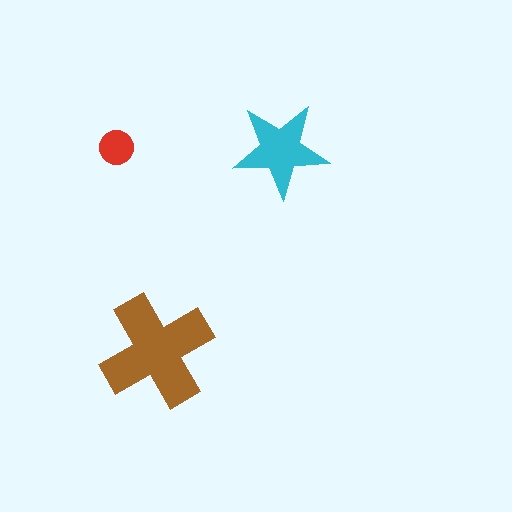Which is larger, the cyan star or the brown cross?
The brown cross.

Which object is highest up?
The red circle is topmost.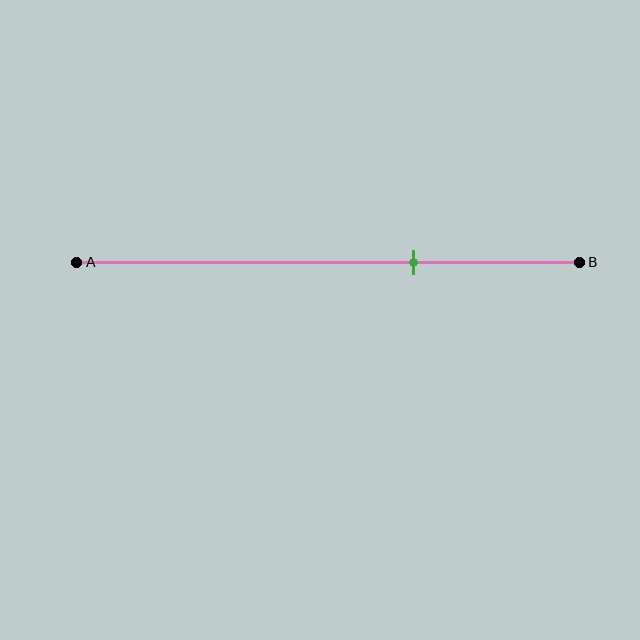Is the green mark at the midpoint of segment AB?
No, the mark is at about 65% from A, not at the 50% midpoint.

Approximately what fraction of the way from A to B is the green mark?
The green mark is approximately 65% of the way from A to B.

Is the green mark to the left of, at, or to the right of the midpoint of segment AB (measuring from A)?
The green mark is to the right of the midpoint of segment AB.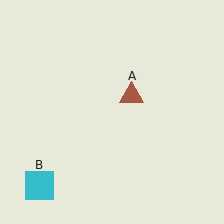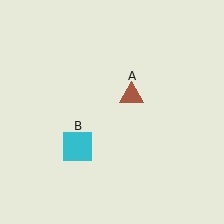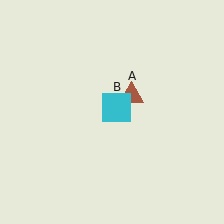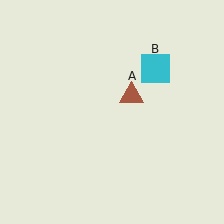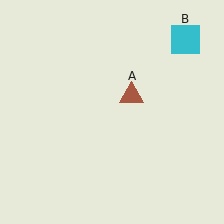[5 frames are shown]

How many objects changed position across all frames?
1 object changed position: cyan square (object B).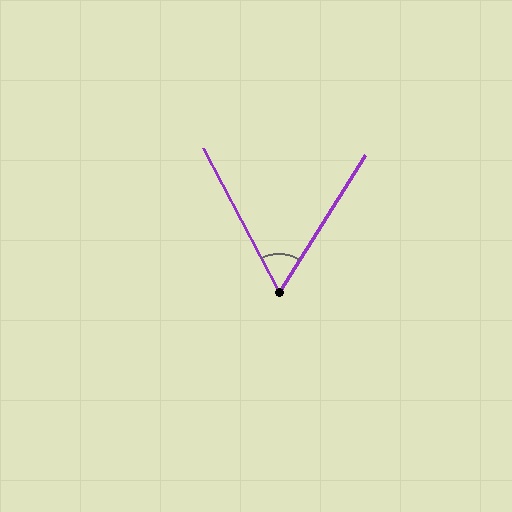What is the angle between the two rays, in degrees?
Approximately 60 degrees.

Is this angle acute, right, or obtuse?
It is acute.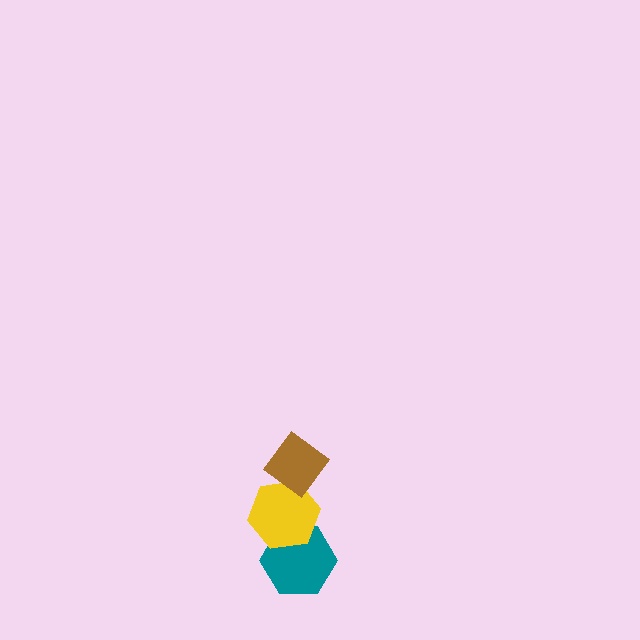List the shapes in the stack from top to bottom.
From top to bottom: the brown diamond, the yellow hexagon, the teal hexagon.